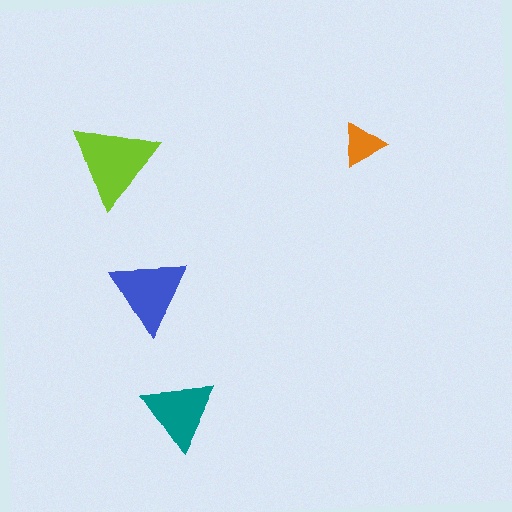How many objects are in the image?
There are 4 objects in the image.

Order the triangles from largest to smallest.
the lime one, the blue one, the teal one, the orange one.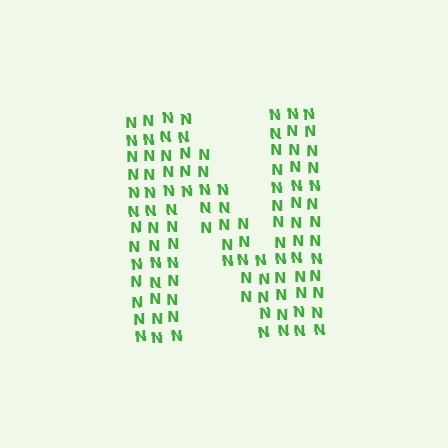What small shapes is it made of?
It is made of small letter N's.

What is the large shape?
The large shape is the letter N.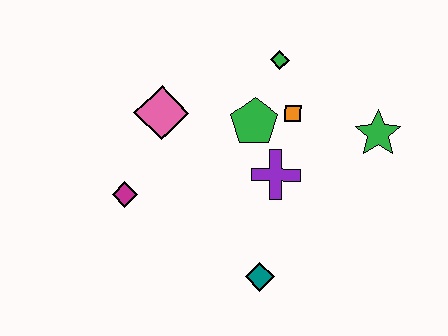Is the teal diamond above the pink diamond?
No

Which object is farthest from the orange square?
The magenta diamond is farthest from the orange square.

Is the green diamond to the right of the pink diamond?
Yes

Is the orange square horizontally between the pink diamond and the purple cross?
No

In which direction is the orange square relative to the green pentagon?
The orange square is to the right of the green pentagon.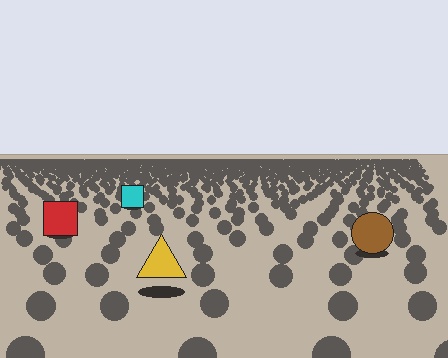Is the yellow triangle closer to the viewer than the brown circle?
Yes. The yellow triangle is closer — you can tell from the texture gradient: the ground texture is coarser near it.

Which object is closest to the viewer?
The yellow triangle is closest. The texture marks near it are larger and more spread out.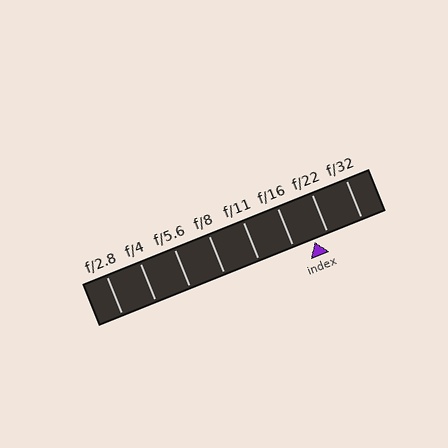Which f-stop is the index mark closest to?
The index mark is closest to f/22.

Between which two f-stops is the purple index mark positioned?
The index mark is between f/16 and f/22.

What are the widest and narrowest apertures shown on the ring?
The widest aperture shown is f/2.8 and the narrowest is f/32.